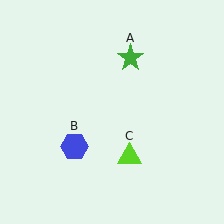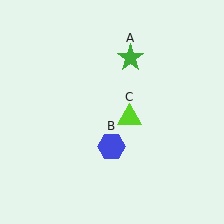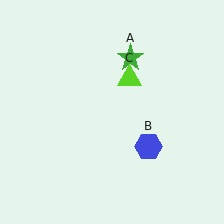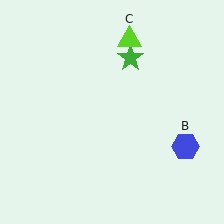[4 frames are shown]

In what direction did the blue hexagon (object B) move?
The blue hexagon (object B) moved right.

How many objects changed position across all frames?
2 objects changed position: blue hexagon (object B), lime triangle (object C).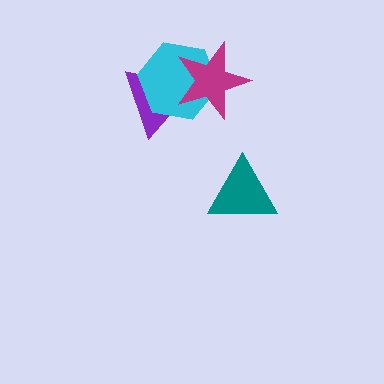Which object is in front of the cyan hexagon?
The magenta star is in front of the cyan hexagon.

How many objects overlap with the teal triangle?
0 objects overlap with the teal triangle.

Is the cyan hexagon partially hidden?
Yes, it is partially covered by another shape.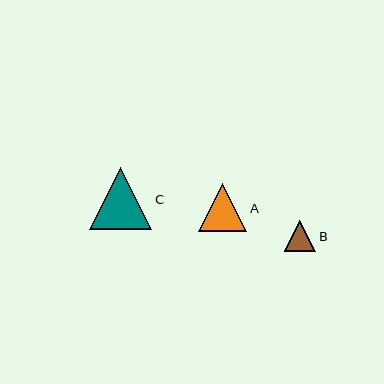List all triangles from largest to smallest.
From largest to smallest: C, A, B.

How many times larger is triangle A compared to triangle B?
Triangle A is approximately 1.5 times the size of triangle B.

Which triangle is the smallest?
Triangle B is the smallest with a size of approximately 32 pixels.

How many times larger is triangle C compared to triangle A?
Triangle C is approximately 1.3 times the size of triangle A.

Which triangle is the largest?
Triangle C is the largest with a size of approximately 62 pixels.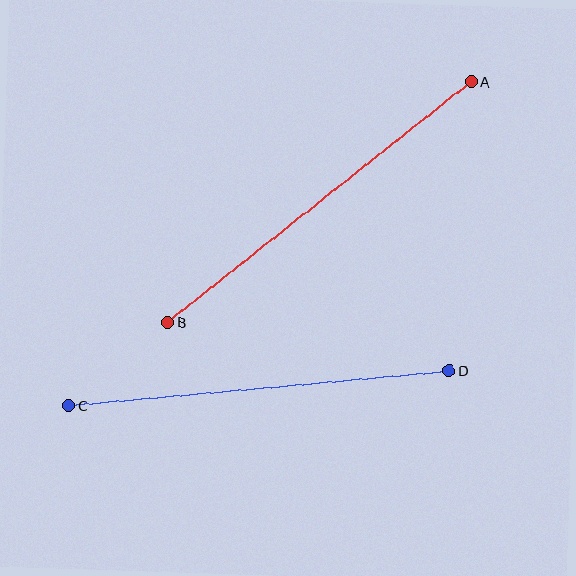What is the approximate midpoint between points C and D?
The midpoint is at approximately (259, 388) pixels.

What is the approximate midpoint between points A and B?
The midpoint is at approximately (319, 202) pixels.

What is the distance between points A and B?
The distance is approximately 387 pixels.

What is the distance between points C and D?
The distance is approximately 382 pixels.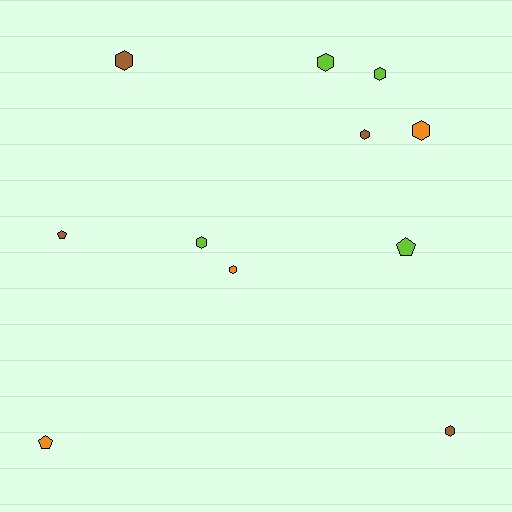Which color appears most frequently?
Brown, with 4 objects.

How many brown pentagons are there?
There is 1 brown pentagon.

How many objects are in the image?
There are 11 objects.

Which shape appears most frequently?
Hexagon, with 8 objects.